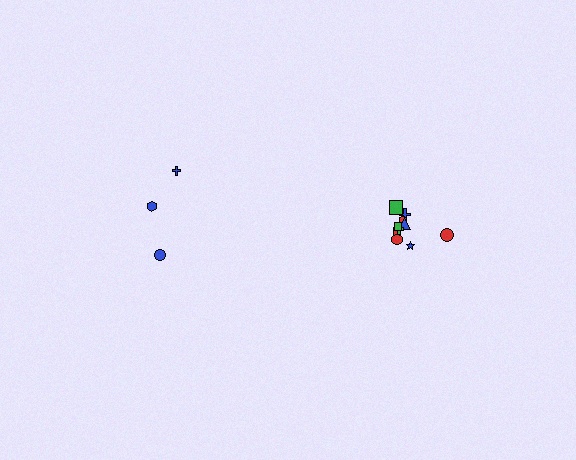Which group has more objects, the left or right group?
The right group.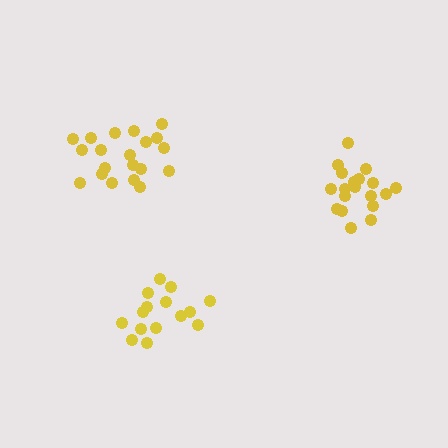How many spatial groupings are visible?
There are 3 spatial groupings.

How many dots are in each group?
Group 1: 15 dots, Group 2: 20 dots, Group 3: 19 dots (54 total).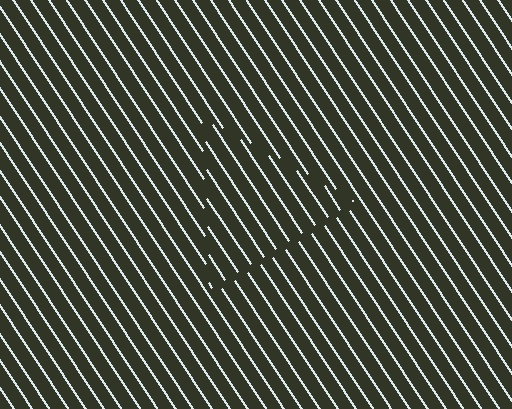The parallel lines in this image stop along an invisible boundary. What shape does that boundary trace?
An illusory triangle. The interior of the shape contains the same grating, shifted by half a period — the contour is defined by the phase discontinuity where line-ends from the inner and outer gratings abut.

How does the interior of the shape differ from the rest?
The interior of the shape contains the same grating, shifted by half a period — the contour is defined by the phase discontinuity where line-ends from the inner and outer gratings abut.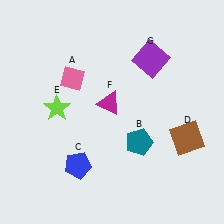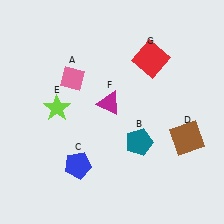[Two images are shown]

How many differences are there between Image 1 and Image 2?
There is 1 difference between the two images.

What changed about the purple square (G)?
In Image 1, G is purple. In Image 2, it changed to red.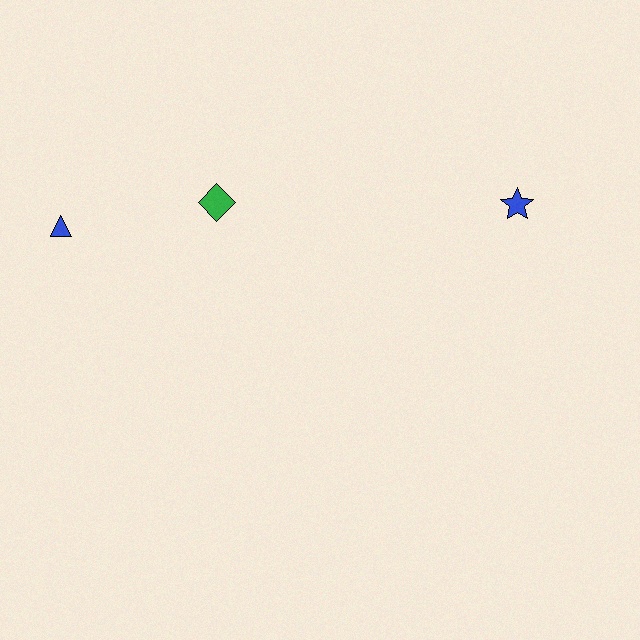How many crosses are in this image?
There are no crosses.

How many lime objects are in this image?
There are no lime objects.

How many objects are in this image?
There are 3 objects.